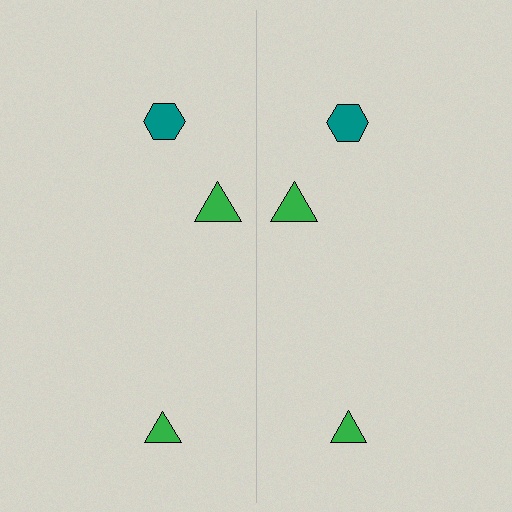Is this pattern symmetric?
Yes, this pattern has bilateral (reflection) symmetry.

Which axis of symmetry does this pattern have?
The pattern has a vertical axis of symmetry running through the center of the image.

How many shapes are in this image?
There are 6 shapes in this image.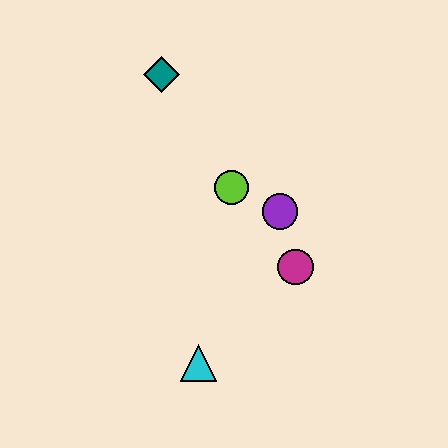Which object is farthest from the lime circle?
The cyan triangle is farthest from the lime circle.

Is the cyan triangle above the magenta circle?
No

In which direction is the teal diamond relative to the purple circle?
The teal diamond is above the purple circle.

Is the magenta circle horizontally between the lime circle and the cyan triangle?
No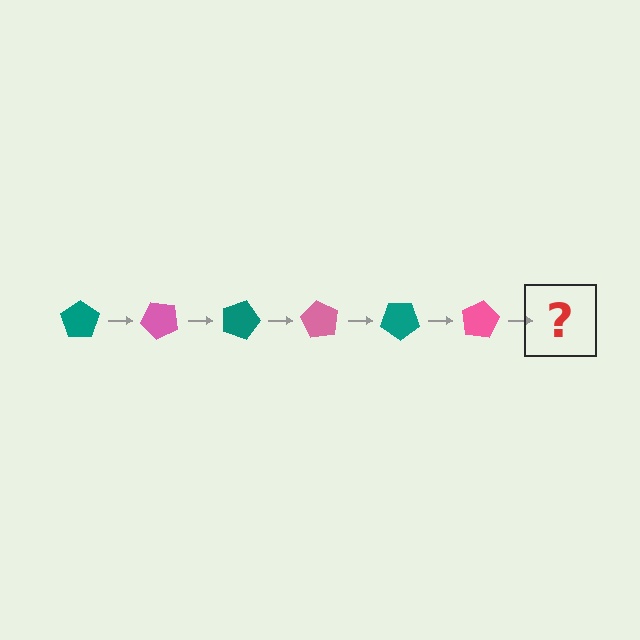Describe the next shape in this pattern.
It should be a teal pentagon, rotated 270 degrees from the start.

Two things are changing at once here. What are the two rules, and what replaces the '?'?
The two rules are that it rotates 45 degrees each step and the color cycles through teal and pink. The '?' should be a teal pentagon, rotated 270 degrees from the start.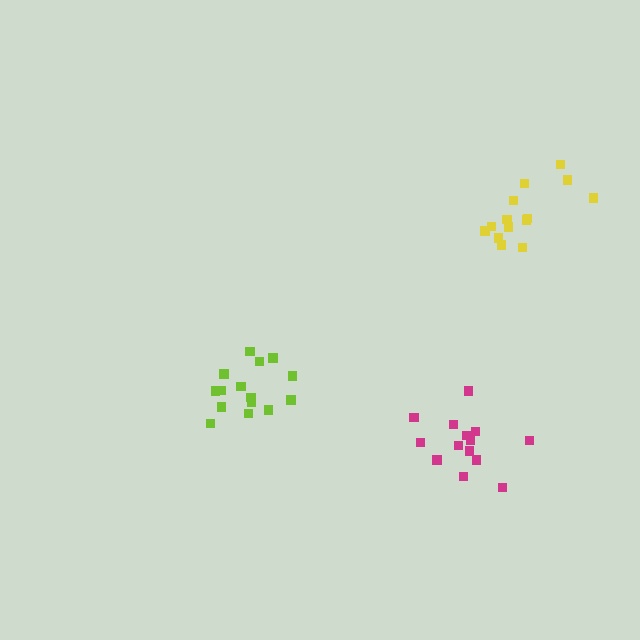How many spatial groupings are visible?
There are 3 spatial groupings.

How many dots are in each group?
Group 1: 14 dots, Group 2: 16 dots, Group 3: 14 dots (44 total).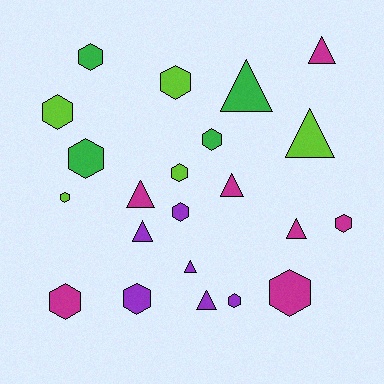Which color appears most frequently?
Magenta, with 7 objects.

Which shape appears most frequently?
Hexagon, with 13 objects.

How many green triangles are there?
There is 1 green triangle.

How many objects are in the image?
There are 22 objects.